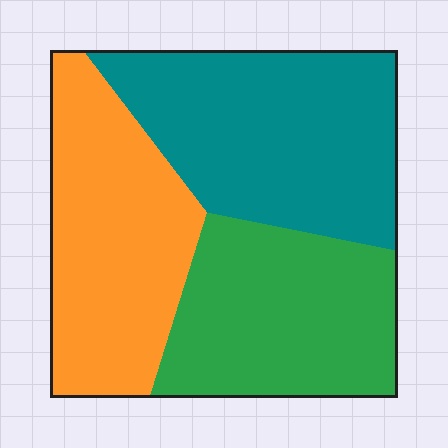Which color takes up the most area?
Teal, at roughly 35%.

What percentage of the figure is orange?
Orange covers about 30% of the figure.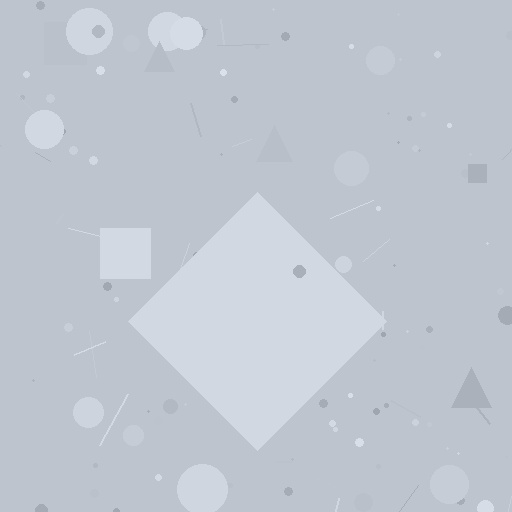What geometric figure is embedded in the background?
A diamond is embedded in the background.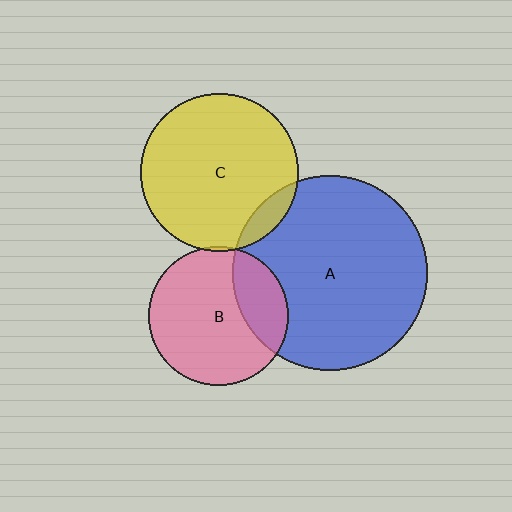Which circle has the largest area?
Circle A (blue).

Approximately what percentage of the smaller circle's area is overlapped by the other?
Approximately 25%.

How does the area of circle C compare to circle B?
Approximately 1.3 times.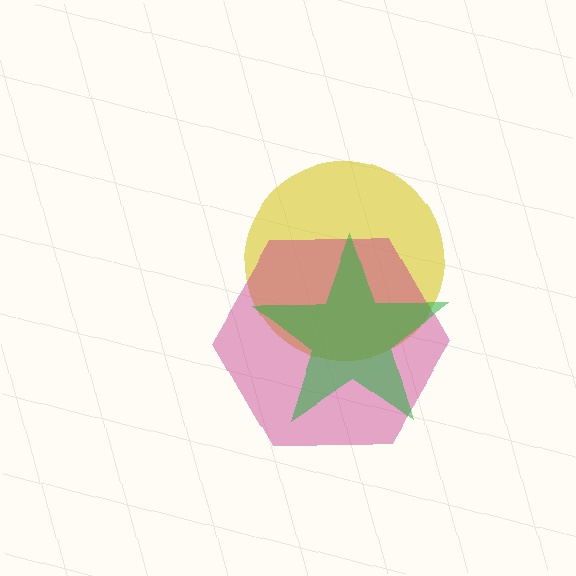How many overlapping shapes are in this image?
There are 3 overlapping shapes in the image.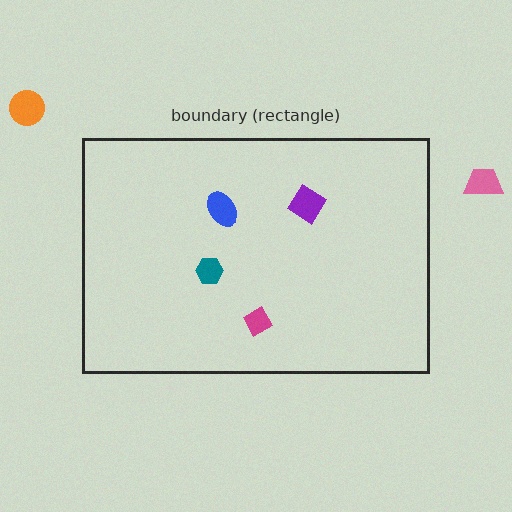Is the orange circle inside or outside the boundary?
Outside.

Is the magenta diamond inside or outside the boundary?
Inside.